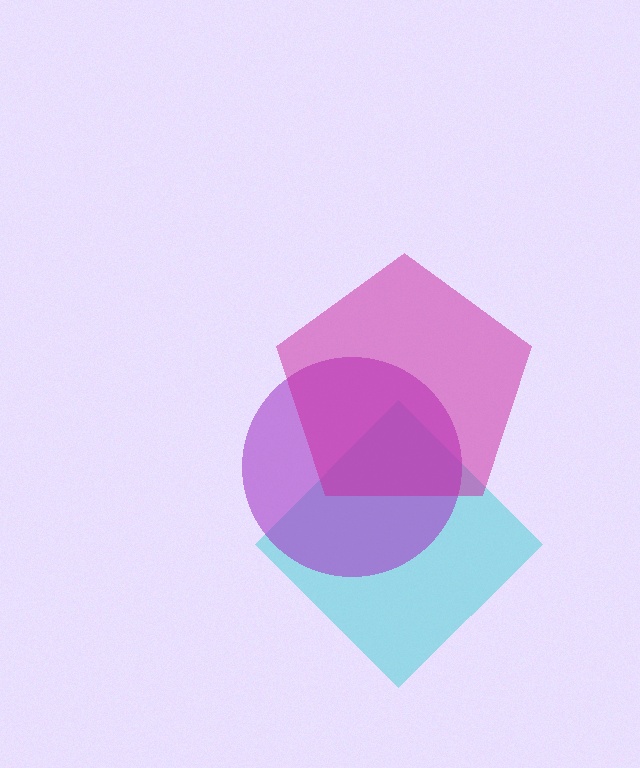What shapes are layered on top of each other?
The layered shapes are: a cyan diamond, a purple circle, a magenta pentagon.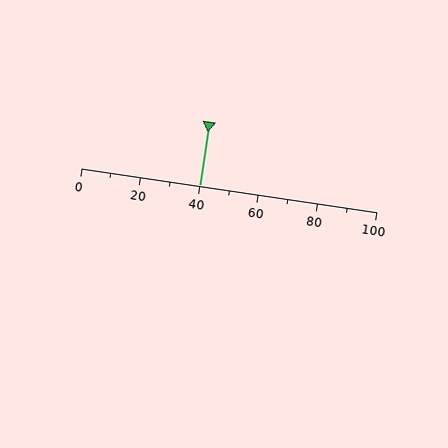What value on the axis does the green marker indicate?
The marker indicates approximately 40.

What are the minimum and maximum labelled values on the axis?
The axis runs from 0 to 100.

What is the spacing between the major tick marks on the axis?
The major ticks are spaced 20 apart.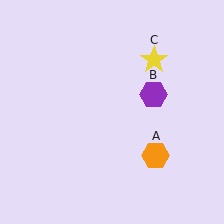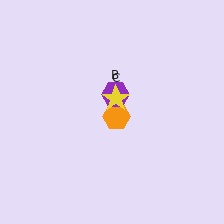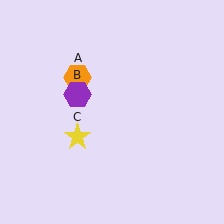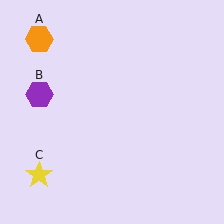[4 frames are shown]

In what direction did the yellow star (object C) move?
The yellow star (object C) moved down and to the left.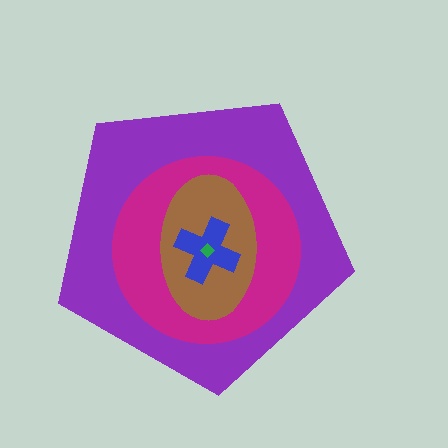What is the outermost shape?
The purple pentagon.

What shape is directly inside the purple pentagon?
The magenta circle.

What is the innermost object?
The green diamond.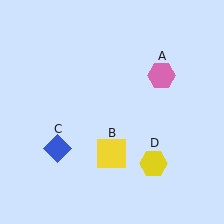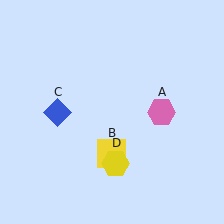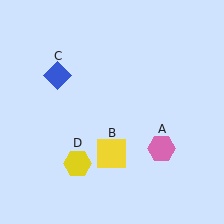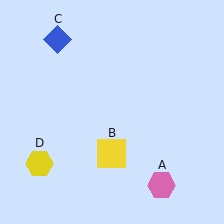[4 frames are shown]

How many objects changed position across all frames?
3 objects changed position: pink hexagon (object A), blue diamond (object C), yellow hexagon (object D).